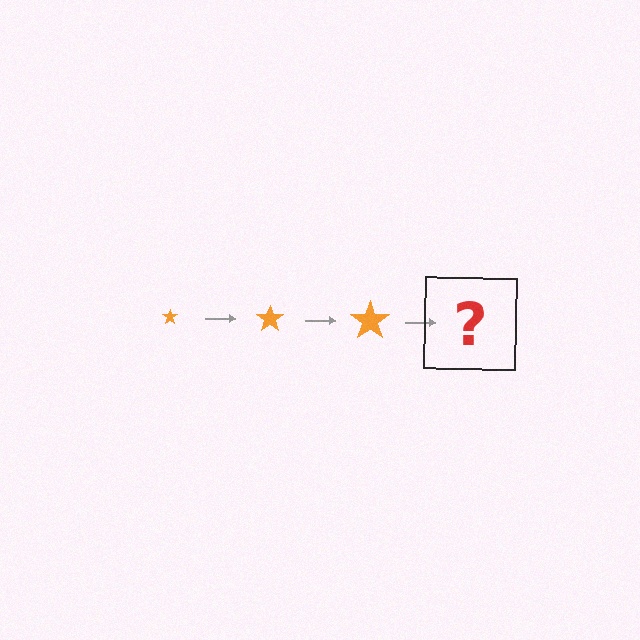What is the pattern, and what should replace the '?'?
The pattern is that the star gets progressively larger each step. The '?' should be an orange star, larger than the previous one.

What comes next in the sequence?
The next element should be an orange star, larger than the previous one.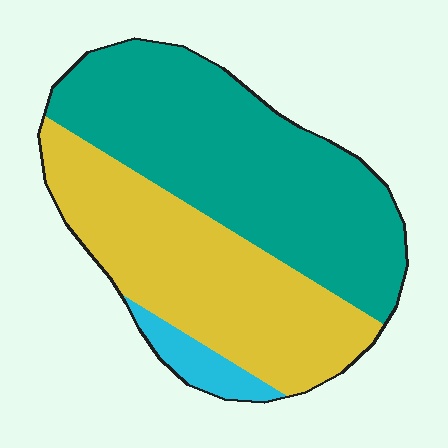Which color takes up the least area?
Cyan, at roughly 5%.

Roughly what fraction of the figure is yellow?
Yellow takes up about two fifths (2/5) of the figure.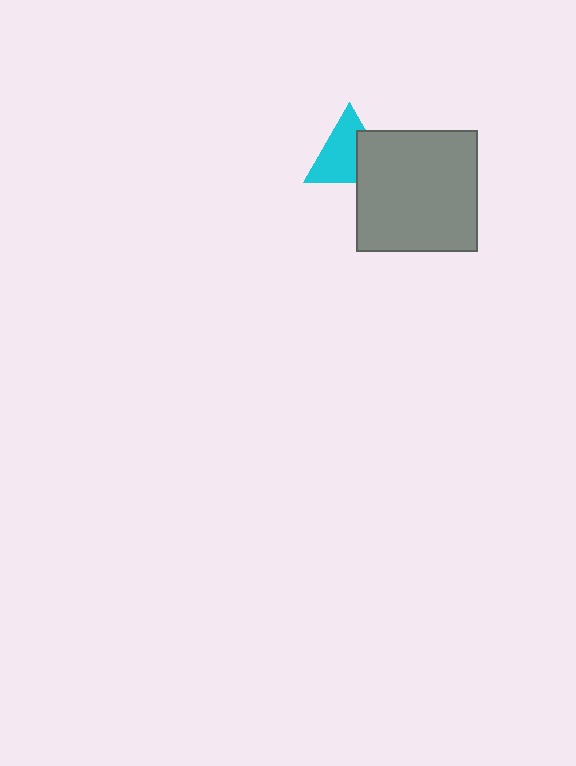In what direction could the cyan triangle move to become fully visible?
The cyan triangle could move toward the upper-left. That would shift it out from behind the gray square entirely.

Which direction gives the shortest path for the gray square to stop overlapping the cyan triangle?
Moving toward the lower-right gives the shortest separation.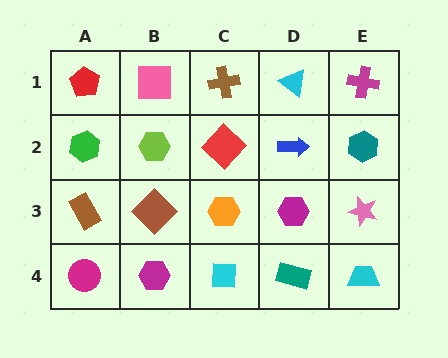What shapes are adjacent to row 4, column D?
A magenta hexagon (row 3, column D), a cyan square (row 4, column C), a cyan trapezoid (row 4, column E).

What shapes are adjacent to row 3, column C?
A red diamond (row 2, column C), a cyan square (row 4, column C), a brown diamond (row 3, column B), a magenta hexagon (row 3, column D).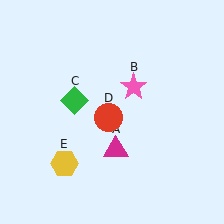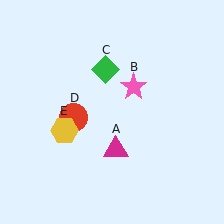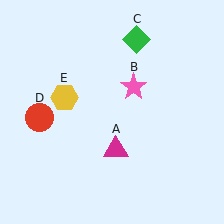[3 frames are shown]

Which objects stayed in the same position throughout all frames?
Magenta triangle (object A) and pink star (object B) remained stationary.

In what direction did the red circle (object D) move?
The red circle (object D) moved left.